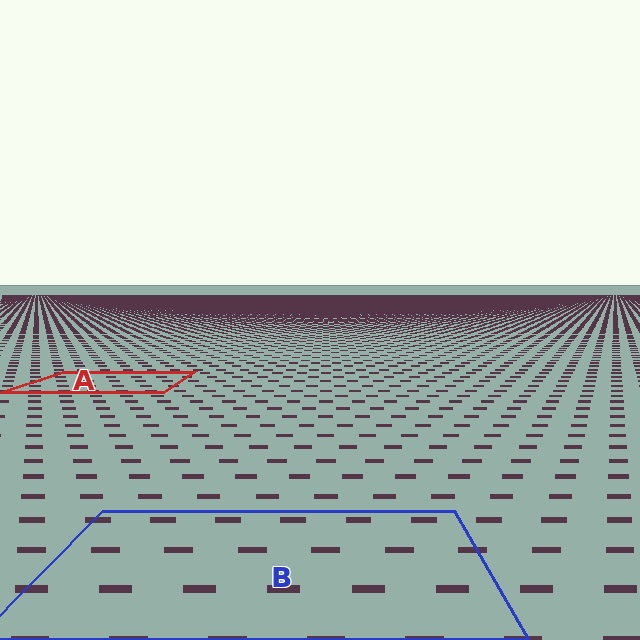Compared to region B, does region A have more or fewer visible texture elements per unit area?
Region A has more texture elements per unit area — they are packed more densely because it is farther away.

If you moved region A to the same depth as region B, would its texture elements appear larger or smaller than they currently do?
They would appear larger. At a closer depth, the same texture elements are projected at a bigger on-screen size.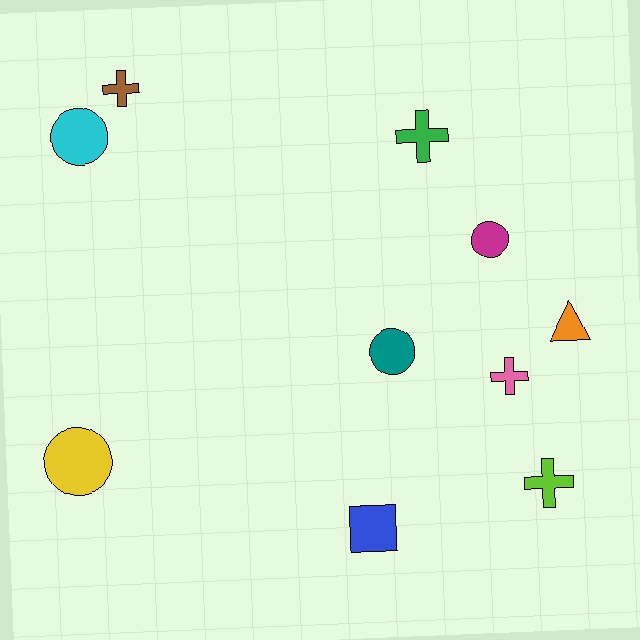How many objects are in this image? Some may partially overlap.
There are 10 objects.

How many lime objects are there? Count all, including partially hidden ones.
There is 1 lime object.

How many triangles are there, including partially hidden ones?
There is 1 triangle.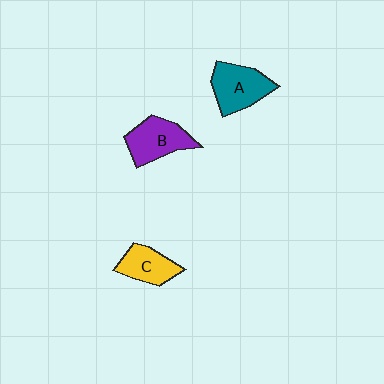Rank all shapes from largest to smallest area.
From largest to smallest: A (teal), B (purple), C (yellow).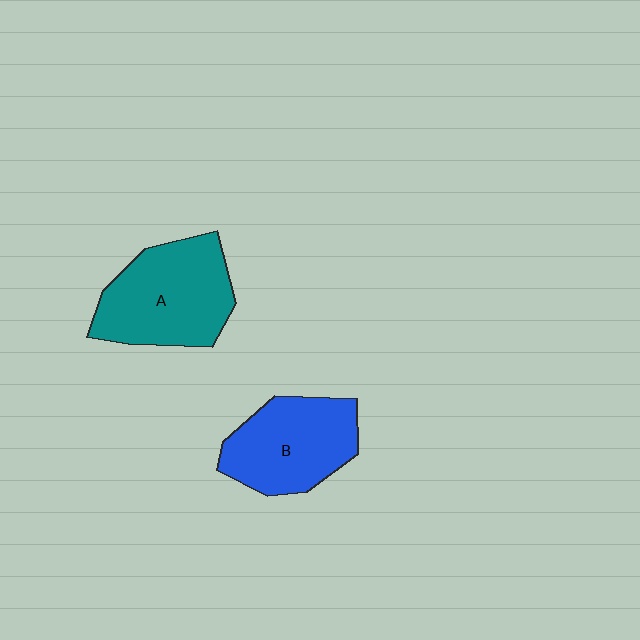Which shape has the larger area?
Shape A (teal).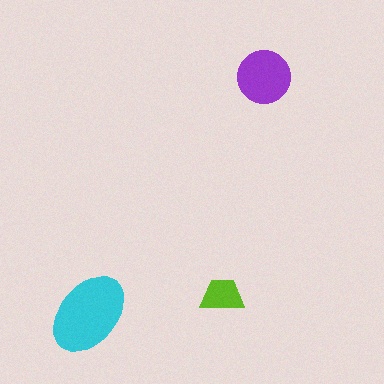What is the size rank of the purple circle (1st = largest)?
2nd.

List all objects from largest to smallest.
The cyan ellipse, the purple circle, the lime trapezoid.